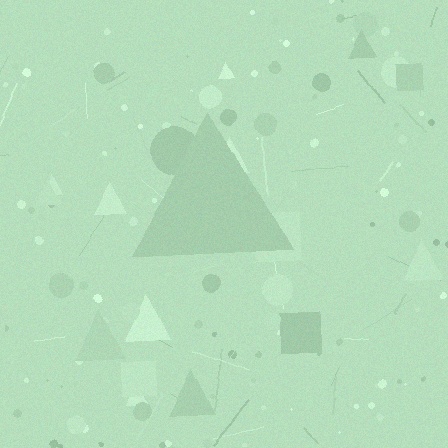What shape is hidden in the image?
A triangle is hidden in the image.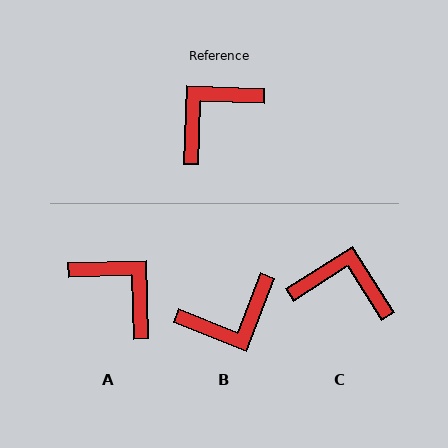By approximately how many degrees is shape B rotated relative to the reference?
Approximately 161 degrees counter-clockwise.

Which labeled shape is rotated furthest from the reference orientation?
B, about 161 degrees away.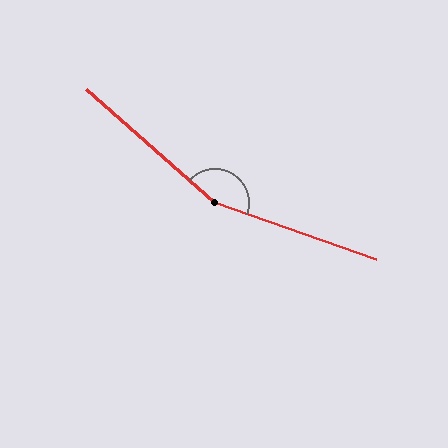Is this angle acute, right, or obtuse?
It is obtuse.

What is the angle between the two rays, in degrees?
Approximately 158 degrees.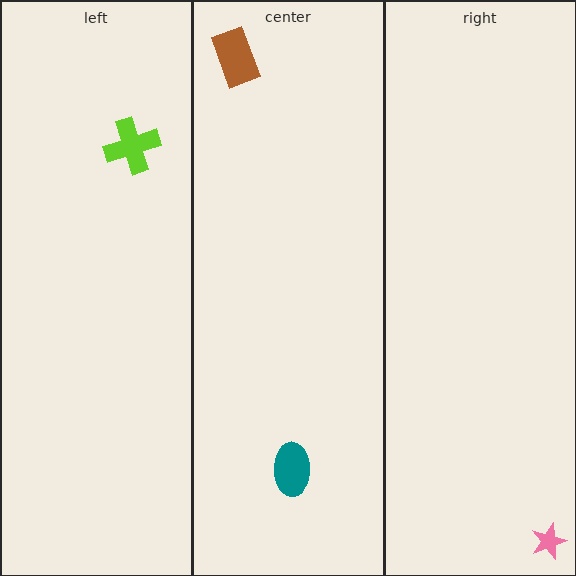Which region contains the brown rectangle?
The center region.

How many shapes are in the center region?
2.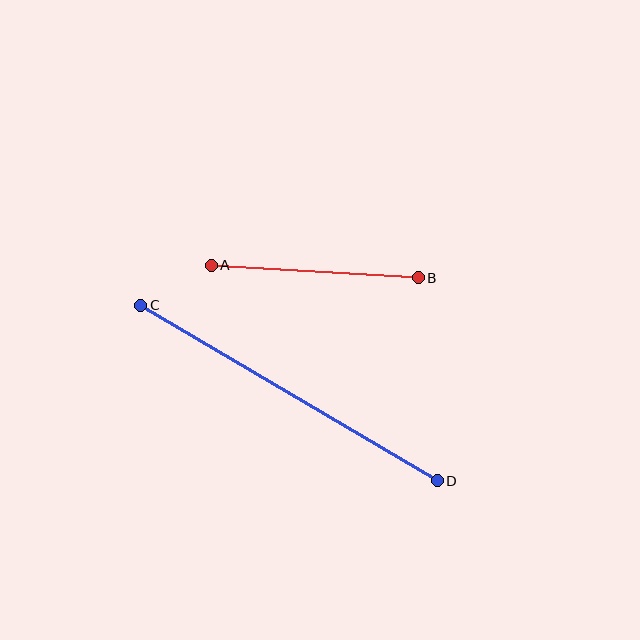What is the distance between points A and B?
The distance is approximately 207 pixels.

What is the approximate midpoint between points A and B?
The midpoint is at approximately (315, 272) pixels.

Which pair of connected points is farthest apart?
Points C and D are farthest apart.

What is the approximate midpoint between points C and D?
The midpoint is at approximately (289, 393) pixels.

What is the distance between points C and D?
The distance is approximately 345 pixels.